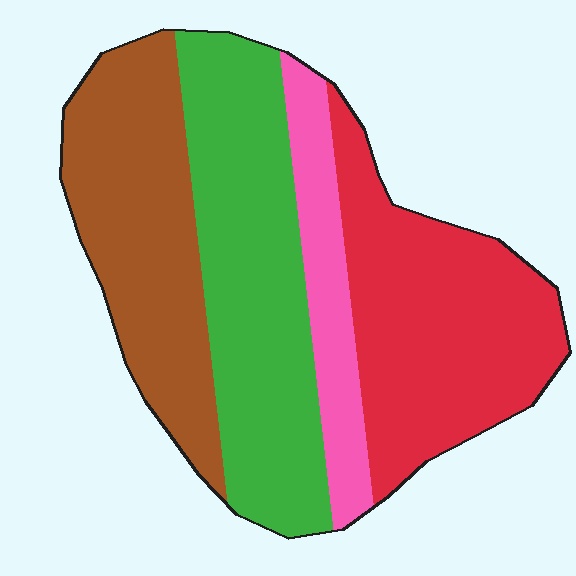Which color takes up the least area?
Pink, at roughly 10%.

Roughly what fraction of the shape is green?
Green takes up between a quarter and a half of the shape.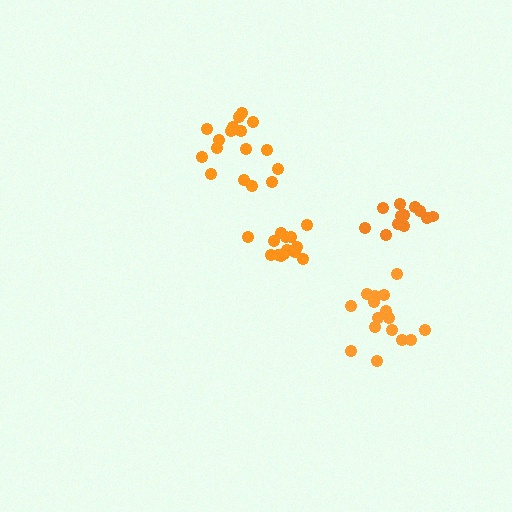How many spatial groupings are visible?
There are 4 spatial groupings.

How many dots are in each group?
Group 1: 17 dots, Group 2: 13 dots, Group 3: 16 dots, Group 4: 16 dots (62 total).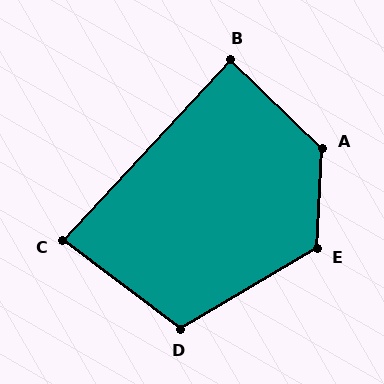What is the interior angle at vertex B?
Approximately 89 degrees (approximately right).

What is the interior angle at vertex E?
Approximately 123 degrees (obtuse).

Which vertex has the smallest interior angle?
C, at approximately 84 degrees.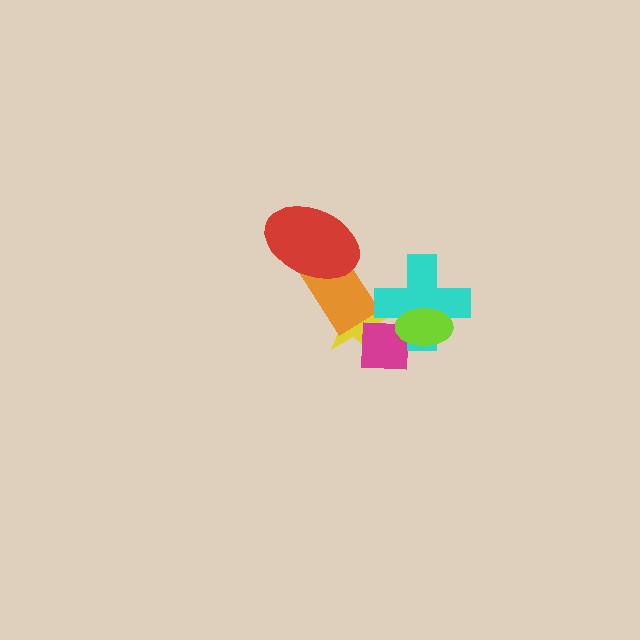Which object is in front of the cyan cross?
The lime ellipse is in front of the cyan cross.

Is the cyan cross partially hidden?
Yes, it is partially covered by another shape.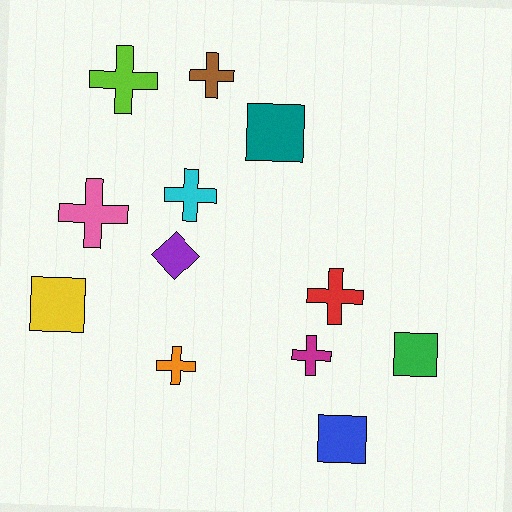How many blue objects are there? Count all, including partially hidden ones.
There is 1 blue object.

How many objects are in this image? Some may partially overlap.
There are 12 objects.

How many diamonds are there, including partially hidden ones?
There is 1 diamond.